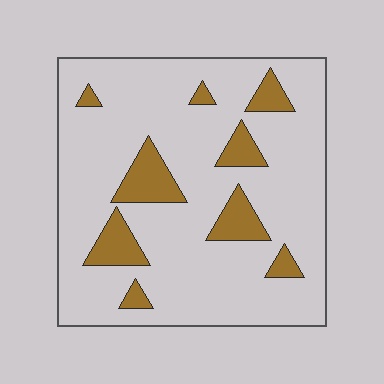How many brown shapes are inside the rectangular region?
9.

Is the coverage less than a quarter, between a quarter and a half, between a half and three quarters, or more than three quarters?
Less than a quarter.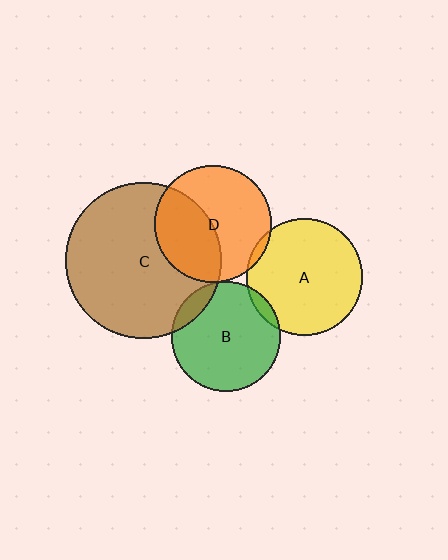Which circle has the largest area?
Circle C (brown).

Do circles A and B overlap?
Yes.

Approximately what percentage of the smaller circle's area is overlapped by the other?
Approximately 5%.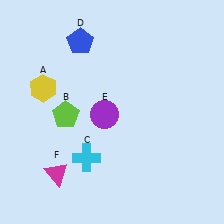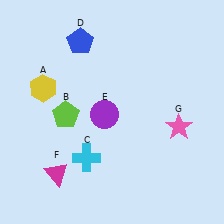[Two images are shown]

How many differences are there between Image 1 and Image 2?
There is 1 difference between the two images.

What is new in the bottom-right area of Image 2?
A pink star (G) was added in the bottom-right area of Image 2.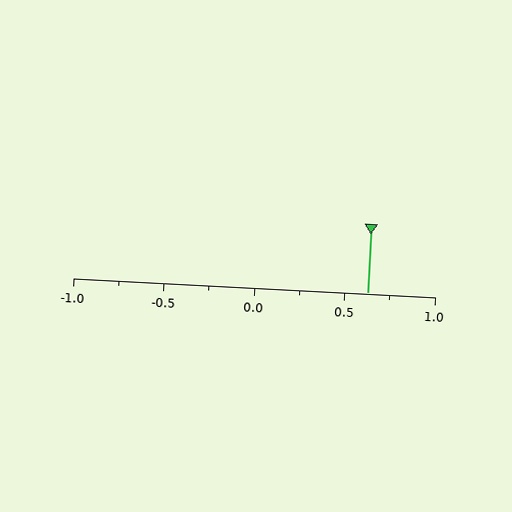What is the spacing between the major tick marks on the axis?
The major ticks are spaced 0.5 apart.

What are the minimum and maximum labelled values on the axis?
The axis runs from -1.0 to 1.0.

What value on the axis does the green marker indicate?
The marker indicates approximately 0.62.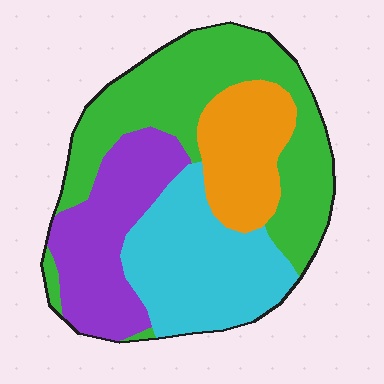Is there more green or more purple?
Green.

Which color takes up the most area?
Green, at roughly 35%.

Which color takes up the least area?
Orange, at roughly 15%.